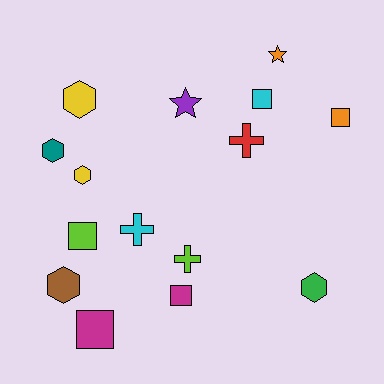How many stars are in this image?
There are 2 stars.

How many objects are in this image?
There are 15 objects.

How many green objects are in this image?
There is 1 green object.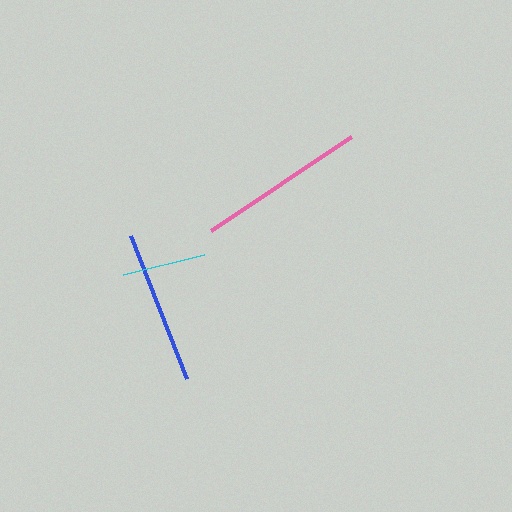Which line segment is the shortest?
The cyan line is the shortest at approximately 83 pixels.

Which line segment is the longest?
The pink line is the longest at approximately 168 pixels.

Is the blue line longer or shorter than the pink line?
The pink line is longer than the blue line.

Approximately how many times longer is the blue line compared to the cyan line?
The blue line is approximately 1.9 times the length of the cyan line.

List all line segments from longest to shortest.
From longest to shortest: pink, blue, cyan.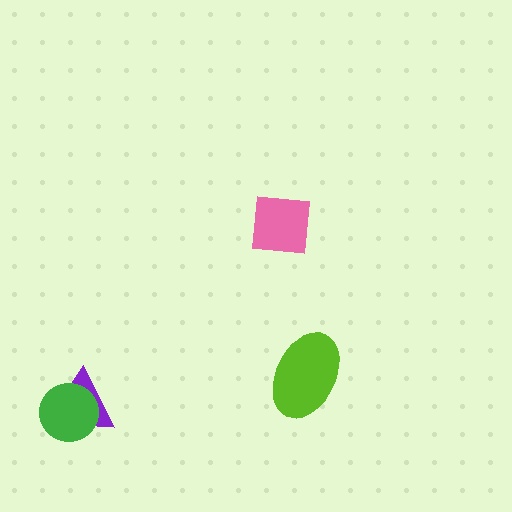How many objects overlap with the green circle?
1 object overlaps with the green circle.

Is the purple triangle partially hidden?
Yes, it is partially covered by another shape.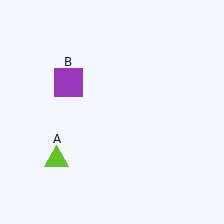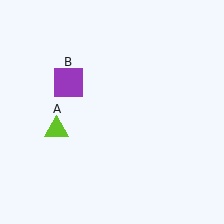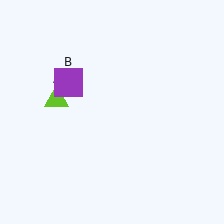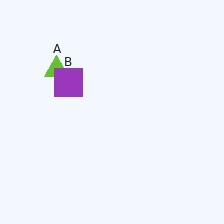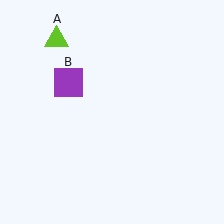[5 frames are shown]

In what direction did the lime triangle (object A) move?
The lime triangle (object A) moved up.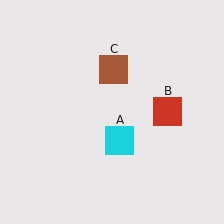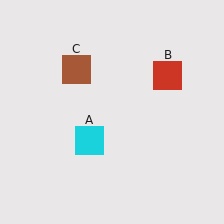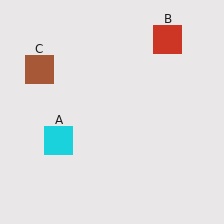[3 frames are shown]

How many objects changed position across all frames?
3 objects changed position: cyan square (object A), red square (object B), brown square (object C).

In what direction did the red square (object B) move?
The red square (object B) moved up.